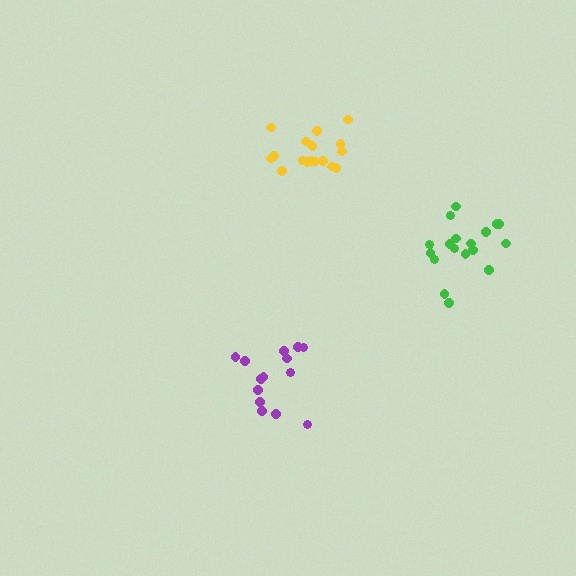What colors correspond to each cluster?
The clusters are colored: green, purple, yellow.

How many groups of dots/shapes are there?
There are 3 groups.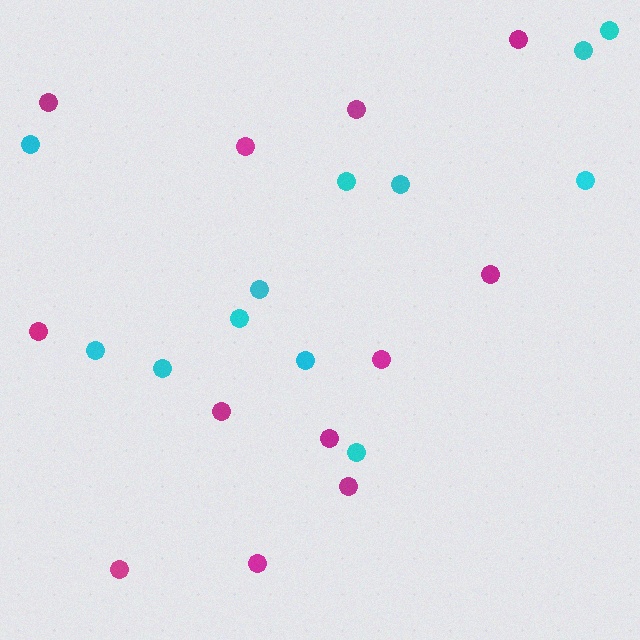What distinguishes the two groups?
There are 2 groups: one group of cyan circles (12) and one group of magenta circles (12).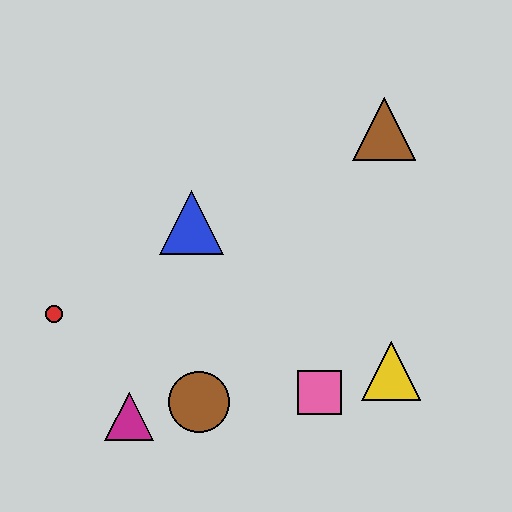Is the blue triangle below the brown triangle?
Yes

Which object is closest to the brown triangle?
The blue triangle is closest to the brown triangle.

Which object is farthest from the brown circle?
The brown triangle is farthest from the brown circle.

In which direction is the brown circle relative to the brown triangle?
The brown circle is below the brown triangle.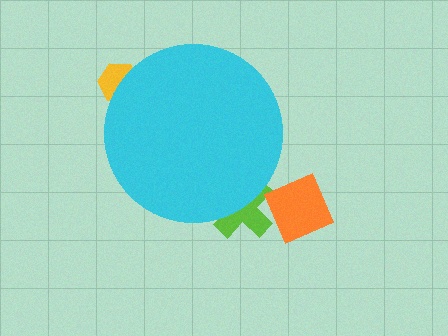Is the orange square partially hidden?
No, the orange square is fully visible.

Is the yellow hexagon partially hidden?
Yes, the yellow hexagon is partially hidden behind the cyan circle.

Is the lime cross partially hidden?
Yes, the lime cross is partially hidden behind the cyan circle.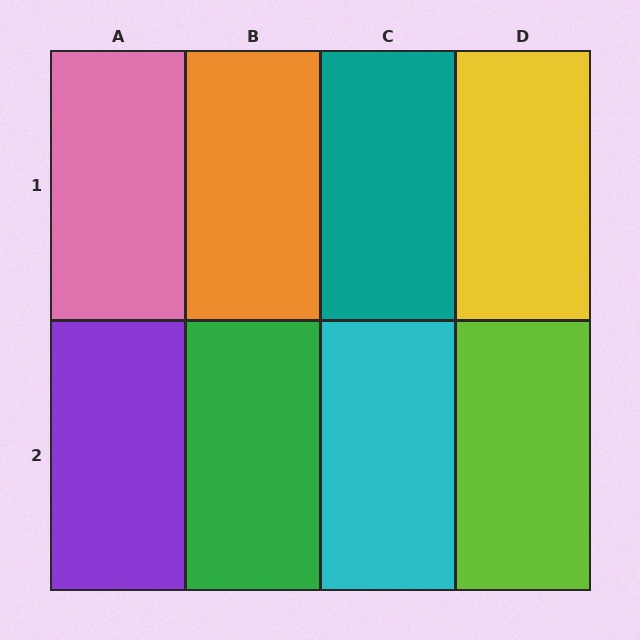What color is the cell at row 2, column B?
Green.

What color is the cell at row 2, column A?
Purple.